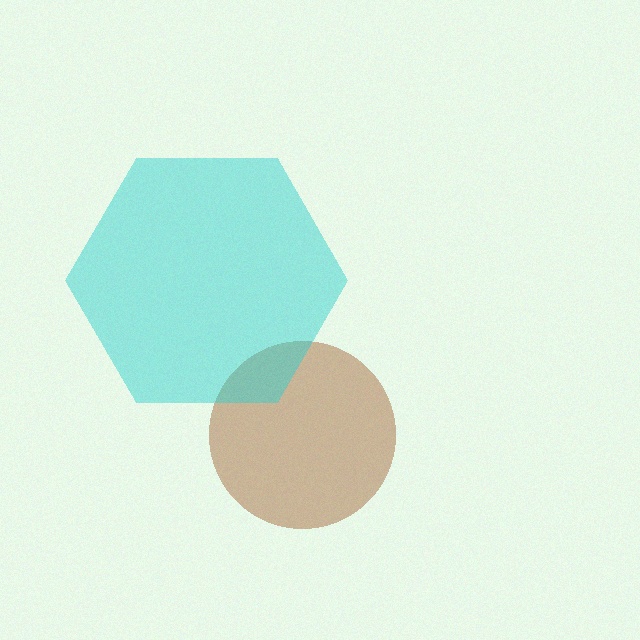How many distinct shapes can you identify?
There are 2 distinct shapes: a brown circle, a cyan hexagon.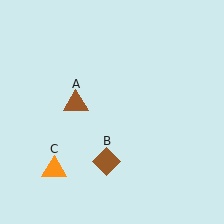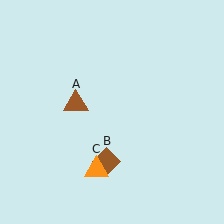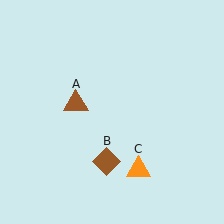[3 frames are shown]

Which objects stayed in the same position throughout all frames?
Brown triangle (object A) and brown diamond (object B) remained stationary.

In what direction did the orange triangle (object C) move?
The orange triangle (object C) moved right.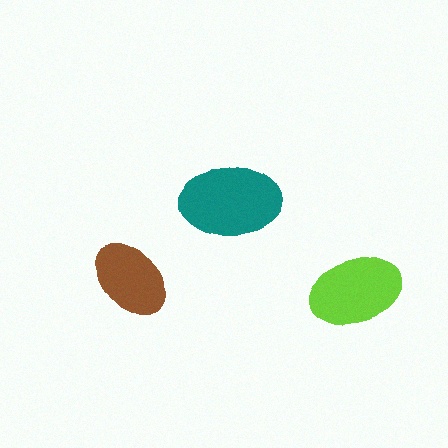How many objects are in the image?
There are 3 objects in the image.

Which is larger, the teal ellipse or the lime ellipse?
The teal one.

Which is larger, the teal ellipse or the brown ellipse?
The teal one.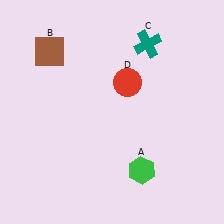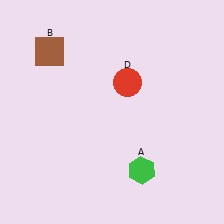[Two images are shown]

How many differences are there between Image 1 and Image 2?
There is 1 difference between the two images.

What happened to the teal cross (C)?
The teal cross (C) was removed in Image 2. It was in the top-right area of Image 1.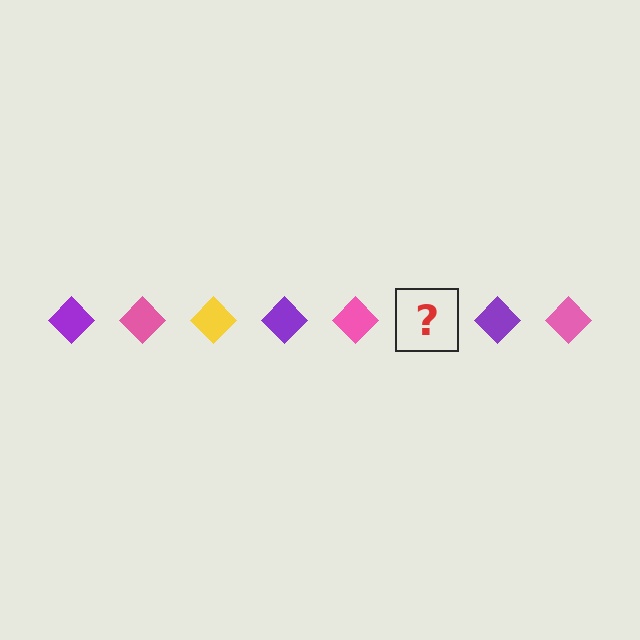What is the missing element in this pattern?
The missing element is a yellow diamond.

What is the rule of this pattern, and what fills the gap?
The rule is that the pattern cycles through purple, pink, yellow diamonds. The gap should be filled with a yellow diamond.